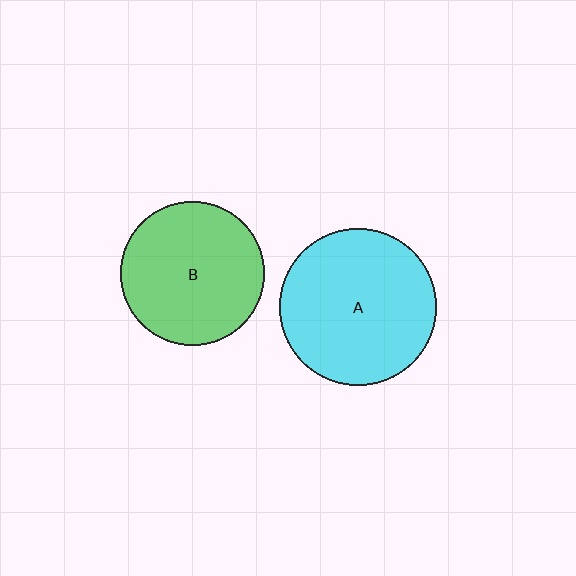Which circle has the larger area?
Circle A (cyan).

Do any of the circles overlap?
No, none of the circles overlap.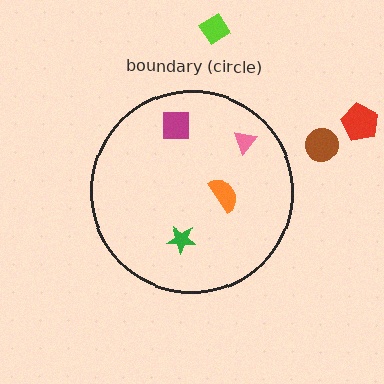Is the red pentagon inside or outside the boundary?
Outside.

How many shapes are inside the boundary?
4 inside, 3 outside.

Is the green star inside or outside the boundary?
Inside.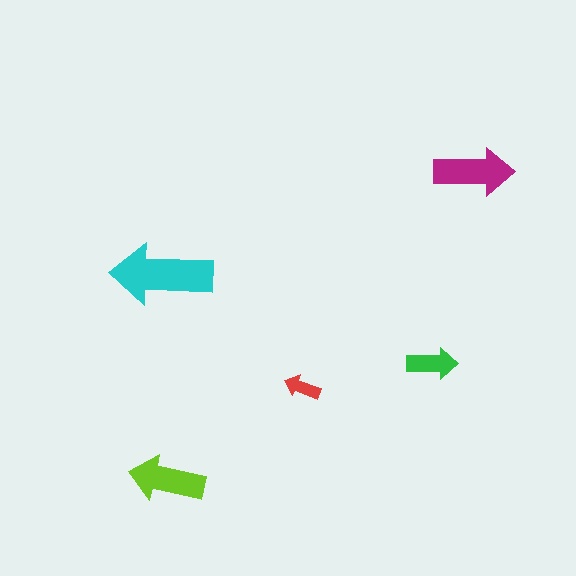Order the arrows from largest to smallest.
the cyan one, the magenta one, the lime one, the green one, the red one.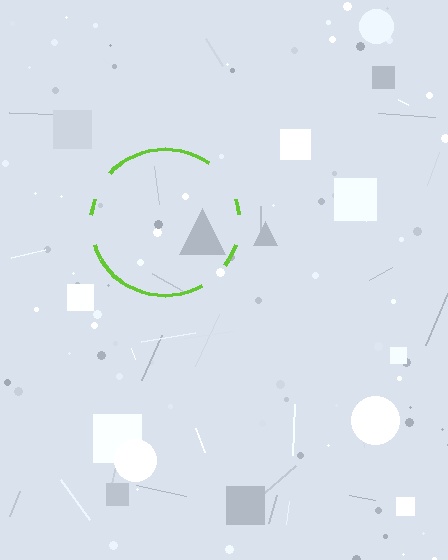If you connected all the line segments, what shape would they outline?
They would outline a circle.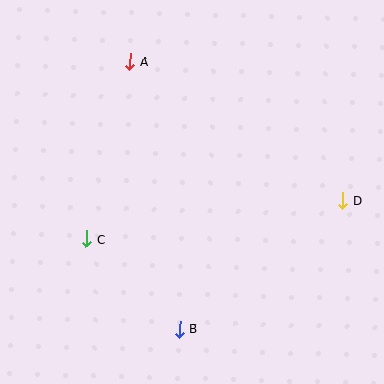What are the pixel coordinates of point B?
Point B is at (180, 329).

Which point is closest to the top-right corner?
Point D is closest to the top-right corner.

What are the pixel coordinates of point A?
Point A is at (130, 62).